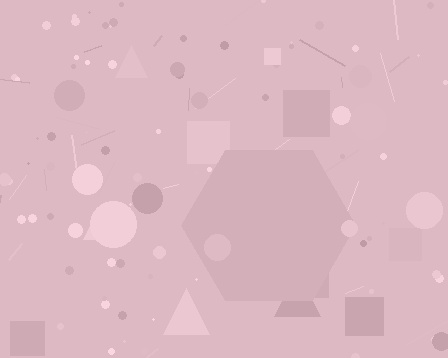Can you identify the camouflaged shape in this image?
The camouflaged shape is a hexagon.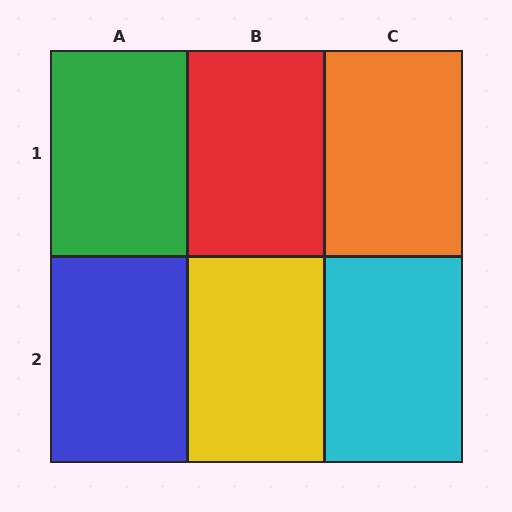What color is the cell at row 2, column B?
Yellow.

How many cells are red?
1 cell is red.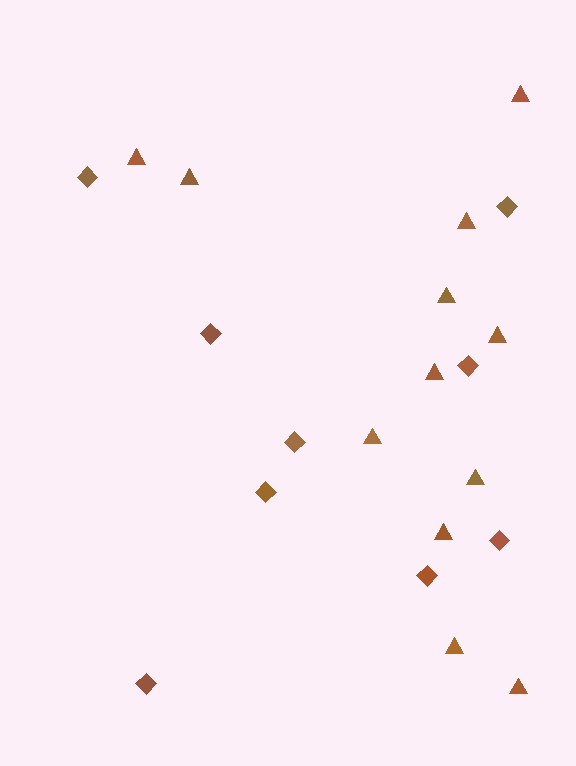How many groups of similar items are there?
There are 2 groups: one group of diamonds (9) and one group of triangles (12).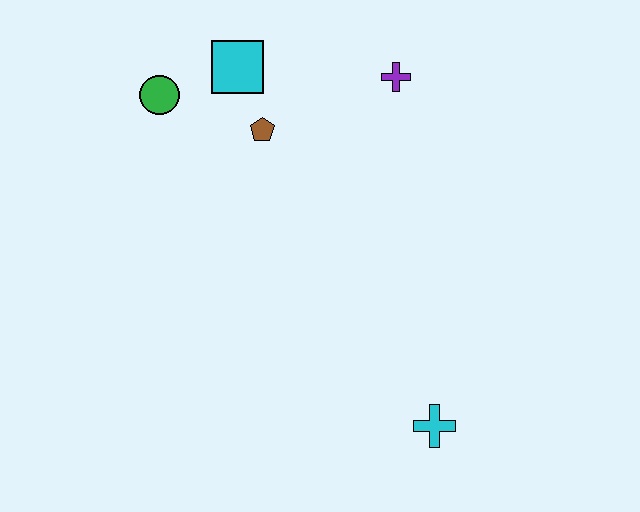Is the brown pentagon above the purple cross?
No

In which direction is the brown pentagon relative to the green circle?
The brown pentagon is to the right of the green circle.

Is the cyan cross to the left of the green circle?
No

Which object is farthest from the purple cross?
The cyan cross is farthest from the purple cross.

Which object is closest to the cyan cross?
The brown pentagon is closest to the cyan cross.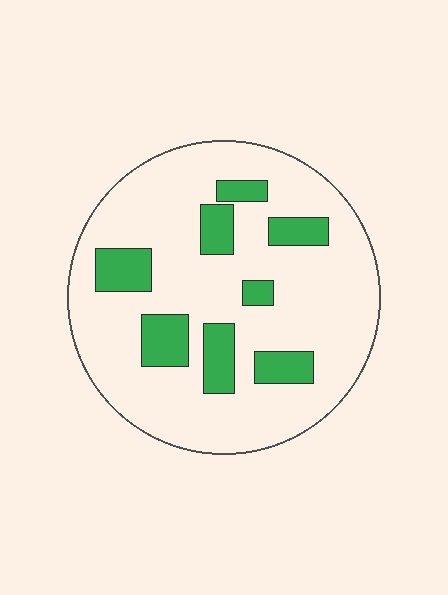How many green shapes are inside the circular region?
8.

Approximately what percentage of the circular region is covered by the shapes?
Approximately 20%.